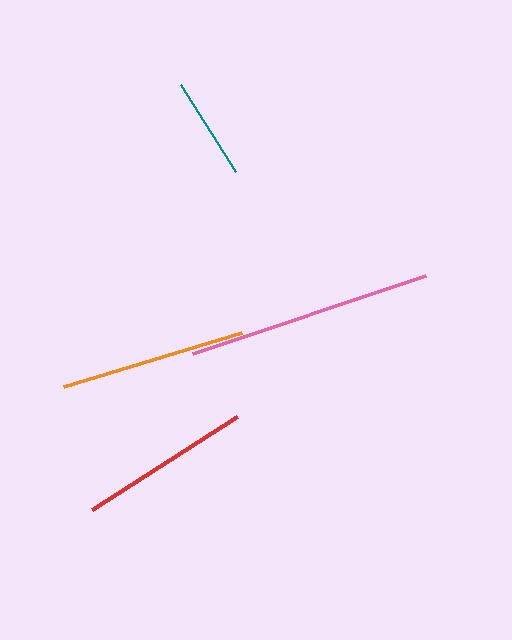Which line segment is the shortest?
The teal line is the shortest at approximately 103 pixels.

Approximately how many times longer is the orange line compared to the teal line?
The orange line is approximately 1.8 times the length of the teal line.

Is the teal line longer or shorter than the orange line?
The orange line is longer than the teal line.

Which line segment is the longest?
The pink line is the longest at approximately 246 pixels.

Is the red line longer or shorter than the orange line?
The orange line is longer than the red line.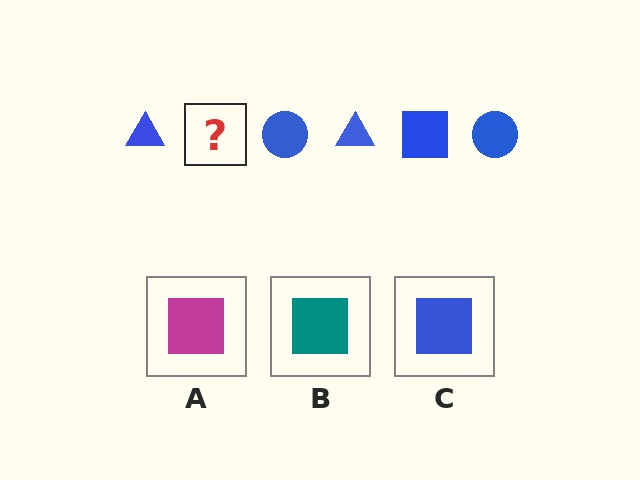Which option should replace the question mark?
Option C.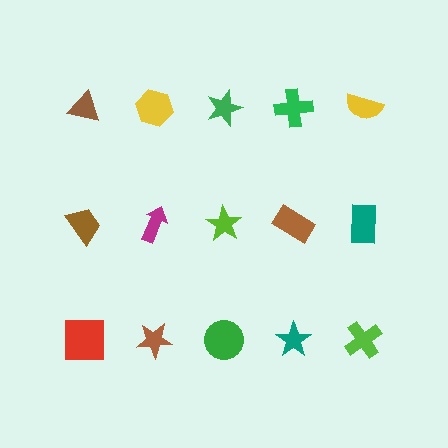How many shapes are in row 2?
5 shapes.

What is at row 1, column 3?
A green star.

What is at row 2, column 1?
A brown trapezoid.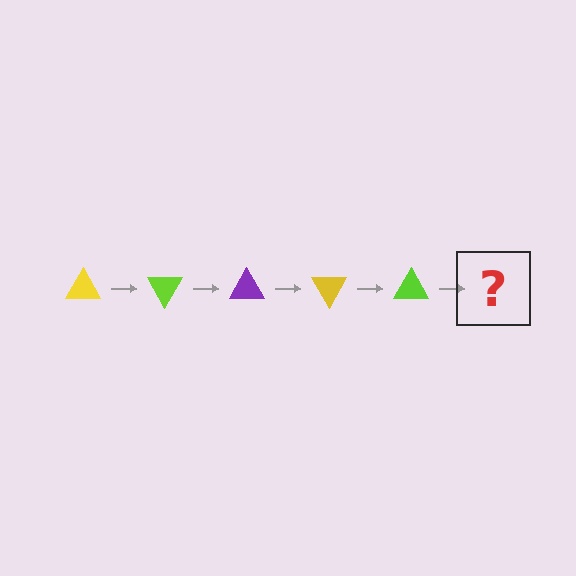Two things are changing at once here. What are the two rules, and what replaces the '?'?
The two rules are that it rotates 60 degrees each step and the color cycles through yellow, lime, and purple. The '?' should be a purple triangle, rotated 300 degrees from the start.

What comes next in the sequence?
The next element should be a purple triangle, rotated 300 degrees from the start.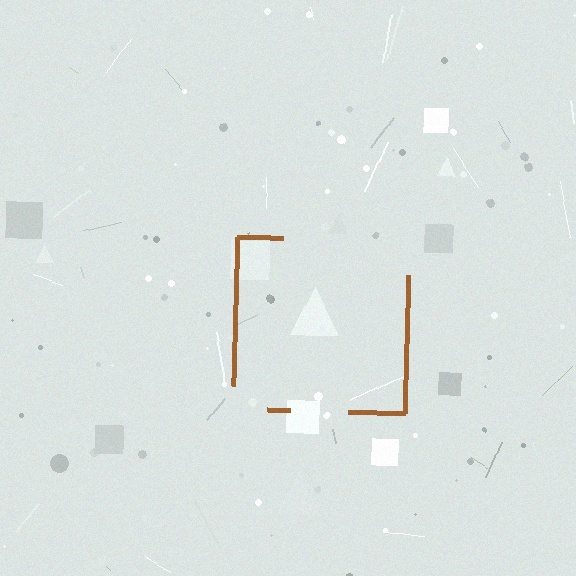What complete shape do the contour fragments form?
The contour fragments form a square.